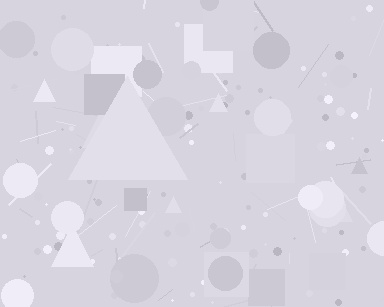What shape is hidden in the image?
A triangle is hidden in the image.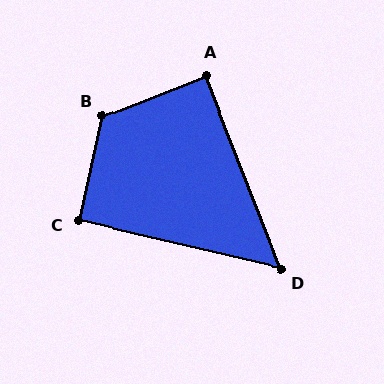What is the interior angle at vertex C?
Approximately 90 degrees (approximately right).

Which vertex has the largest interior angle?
B, at approximately 124 degrees.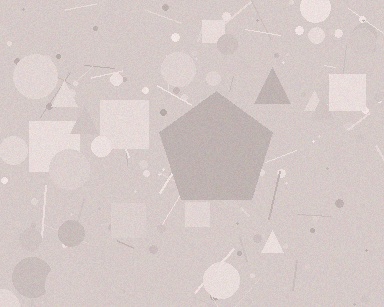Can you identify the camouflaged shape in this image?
The camouflaged shape is a pentagon.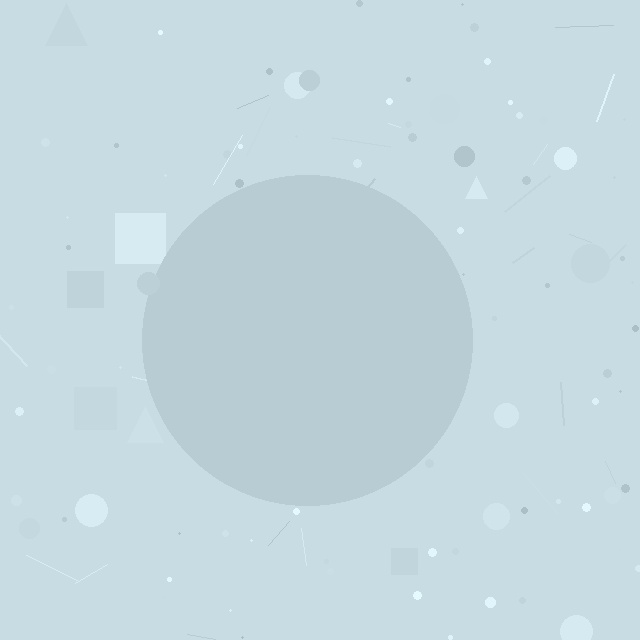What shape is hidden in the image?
A circle is hidden in the image.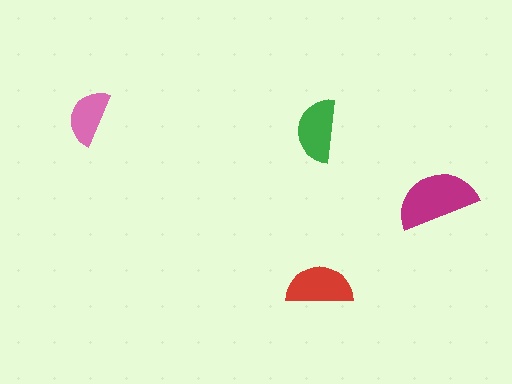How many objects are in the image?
There are 4 objects in the image.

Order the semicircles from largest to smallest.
the magenta one, the red one, the green one, the pink one.